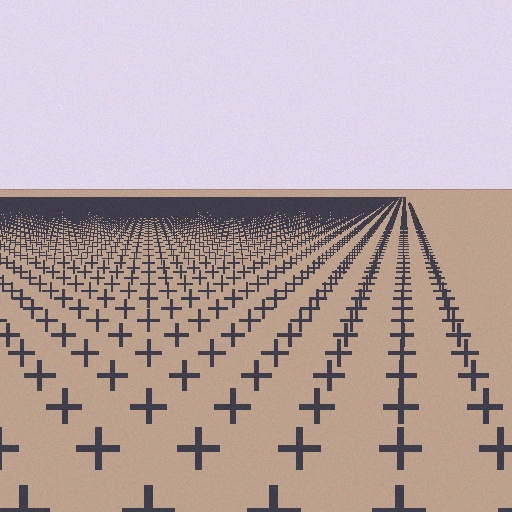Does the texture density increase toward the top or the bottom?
Density increases toward the top.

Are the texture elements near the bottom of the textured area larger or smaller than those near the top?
Larger. Near the bottom, elements are closer to the viewer and appear at a bigger on-screen size.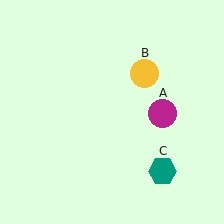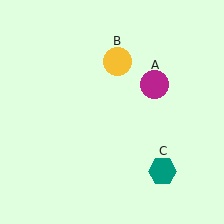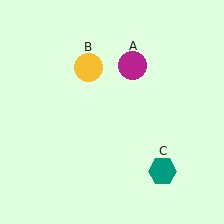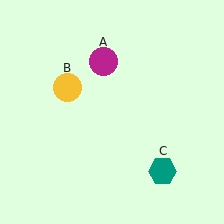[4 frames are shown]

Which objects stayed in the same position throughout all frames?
Teal hexagon (object C) remained stationary.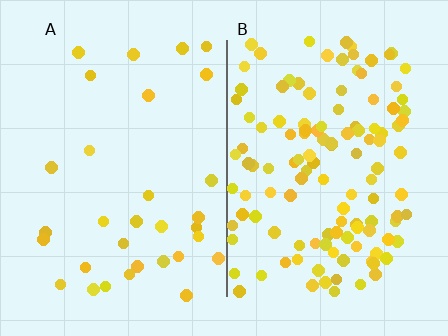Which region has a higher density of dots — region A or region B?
B (the right).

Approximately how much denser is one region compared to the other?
Approximately 3.9× — region B over region A.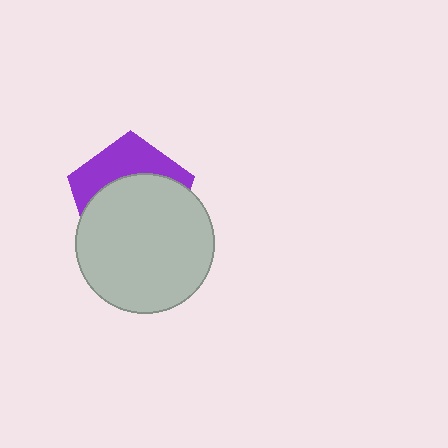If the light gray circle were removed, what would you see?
You would see the complete purple pentagon.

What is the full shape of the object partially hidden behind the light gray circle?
The partially hidden object is a purple pentagon.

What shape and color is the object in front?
The object in front is a light gray circle.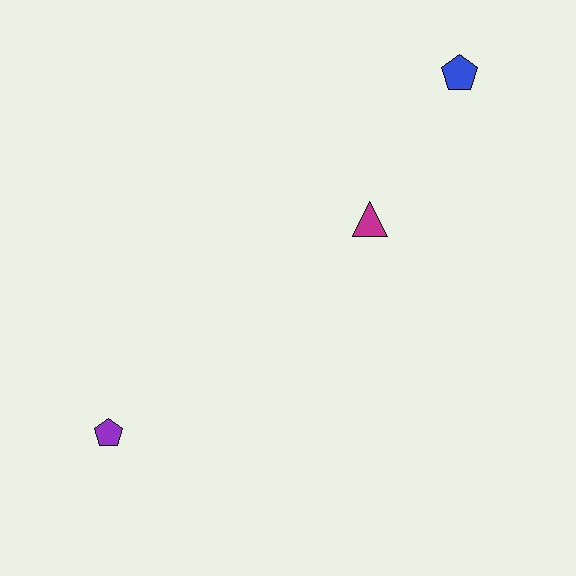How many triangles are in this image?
There is 1 triangle.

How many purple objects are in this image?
There is 1 purple object.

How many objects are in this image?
There are 3 objects.